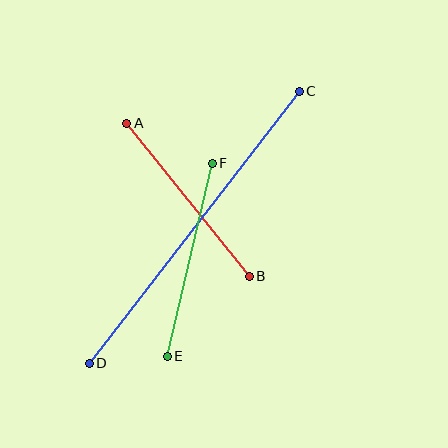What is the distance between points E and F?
The distance is approximately 198 pixels.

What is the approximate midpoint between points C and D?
The midpoint is at approximately (194, 227) pixels.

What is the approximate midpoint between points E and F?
The midpoint is at approximately (190, 260) pixels.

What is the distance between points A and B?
The distance is approximately 196 pixels.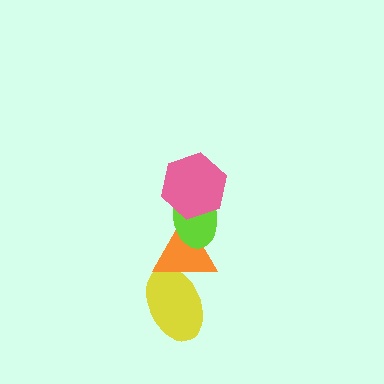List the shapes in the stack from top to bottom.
From top to bottom: the pink hexagon, the lime ellipse, the orange triangle, the yellow ellipse.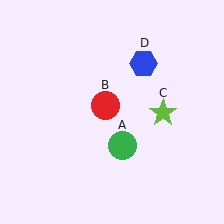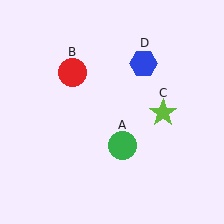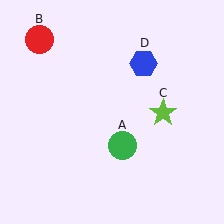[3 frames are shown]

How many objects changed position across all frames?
1 object changed position: red circle (object B).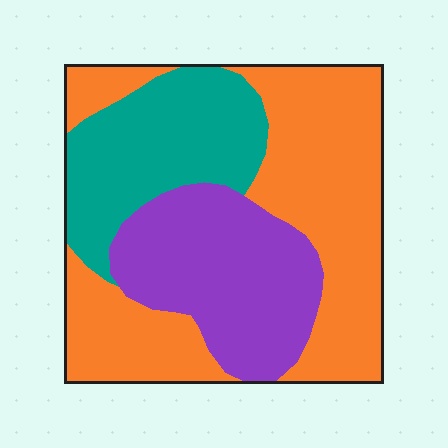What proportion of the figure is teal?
Teal takes up about one quarter (1/4) of the figure.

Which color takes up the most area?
Orange, at roughly 50%.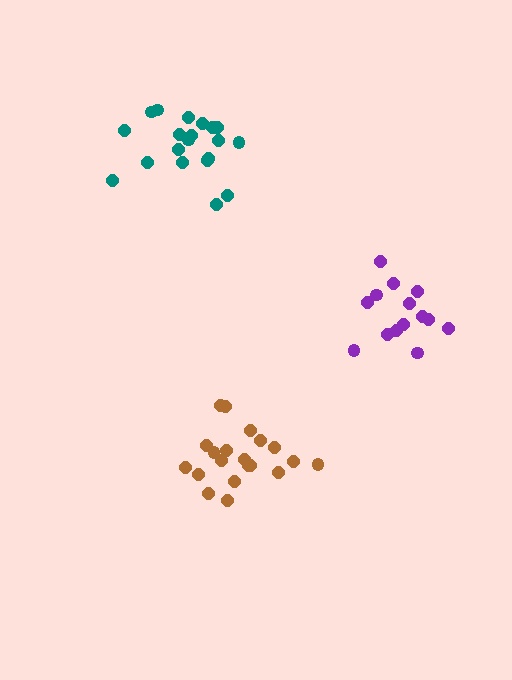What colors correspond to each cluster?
The clusters are colored: teal, brown, purple.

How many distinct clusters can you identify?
There are 3 distinct clusters.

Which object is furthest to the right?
The purple cluster is rightmost.